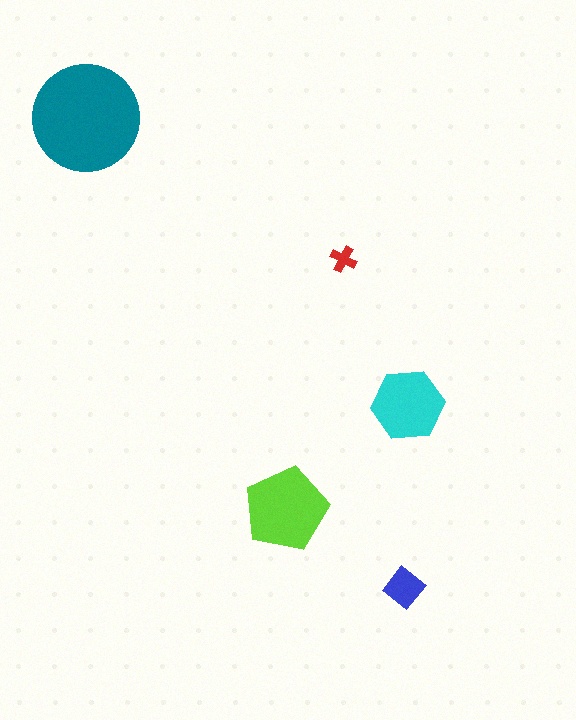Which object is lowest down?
The blue diamond is bottommost.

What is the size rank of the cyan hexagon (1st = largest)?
3rd.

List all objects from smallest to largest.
The red cross, the blue diamond, the cyan hexagon, the lime pentagon, the teal circle.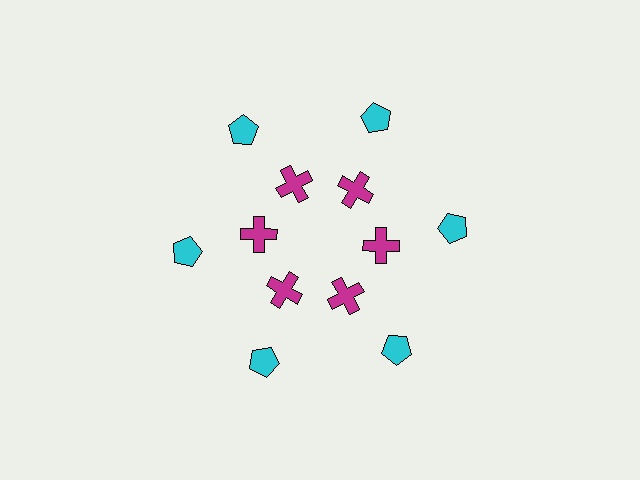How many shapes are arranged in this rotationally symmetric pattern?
There are 12 shapes, arranged in 6 groups of 2.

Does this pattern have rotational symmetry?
Yes, this pattern has 6-fold rotational symmetry. It looks the same after rotating 60 degrees around the center.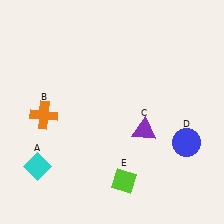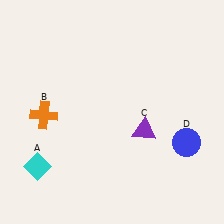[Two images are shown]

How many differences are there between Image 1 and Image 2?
There is 1 difference between the two images.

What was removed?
The lime diamond (E) was removed in Image 2.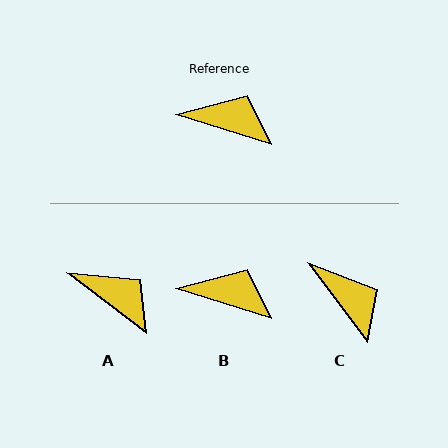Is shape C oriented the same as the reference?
No, it is off by about 36 degrees.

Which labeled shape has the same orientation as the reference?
B.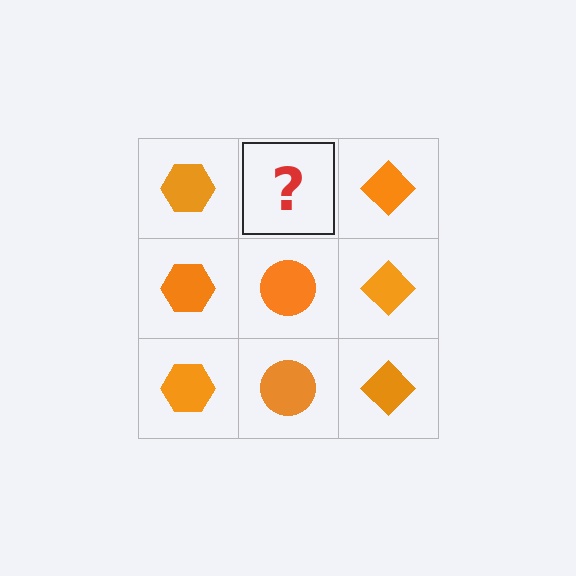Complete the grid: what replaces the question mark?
The question mark should be replaced with an orange circle.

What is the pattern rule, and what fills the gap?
The rule is that each column has a consistent shape. The gap should be filled with an orange circle.